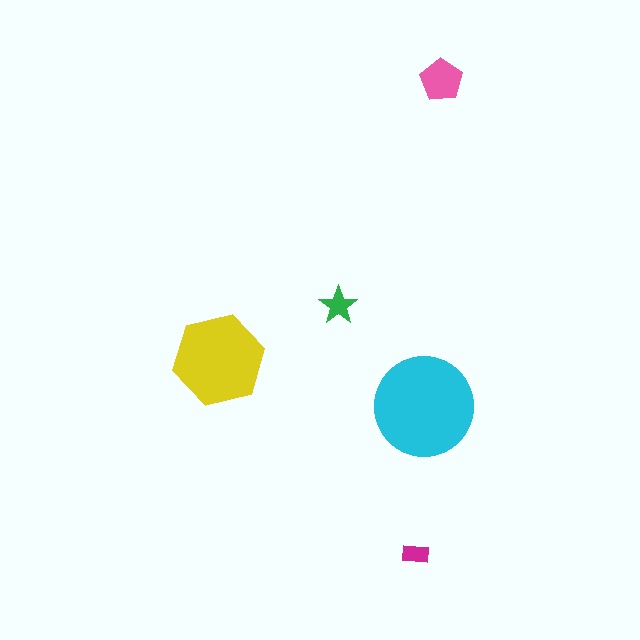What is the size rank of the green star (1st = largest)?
4th.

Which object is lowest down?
The magenta rectangle is bottommost.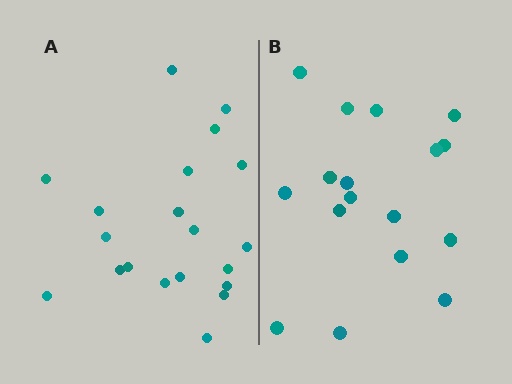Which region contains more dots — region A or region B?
Region A (the left region) has more dots.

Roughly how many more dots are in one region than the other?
Region A has just a few more — roughly 2 or 3 more dots than region B.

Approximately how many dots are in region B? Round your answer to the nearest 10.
About 20 dots. (The exact count is 17, which rounds to 20.)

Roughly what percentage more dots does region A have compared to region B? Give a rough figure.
About 20% more.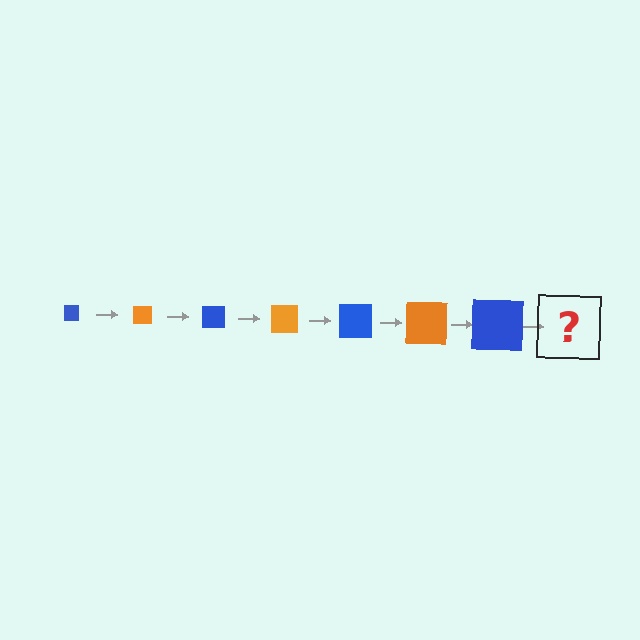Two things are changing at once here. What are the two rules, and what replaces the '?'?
The two rules are that the square grows larger each step and the color cycles through blue and orange. The '?' should be an orange square, larger than the previous one.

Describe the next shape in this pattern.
It should be an orange square, larger than the previous one.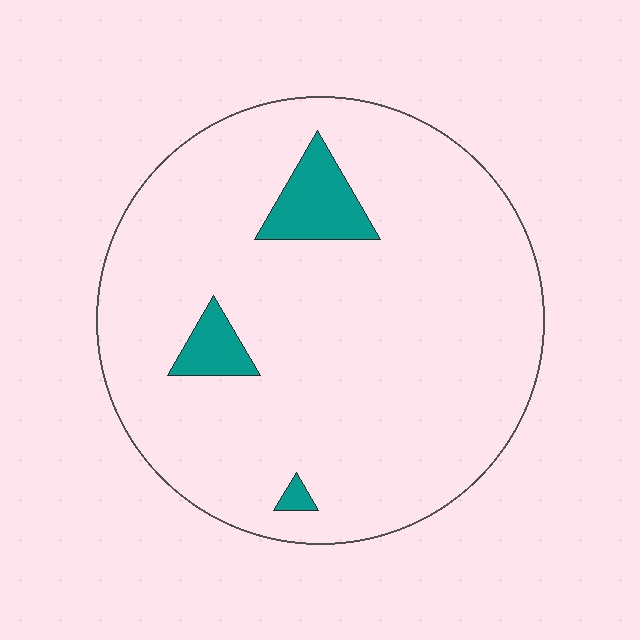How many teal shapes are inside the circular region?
3.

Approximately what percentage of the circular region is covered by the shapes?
Approximately 5%.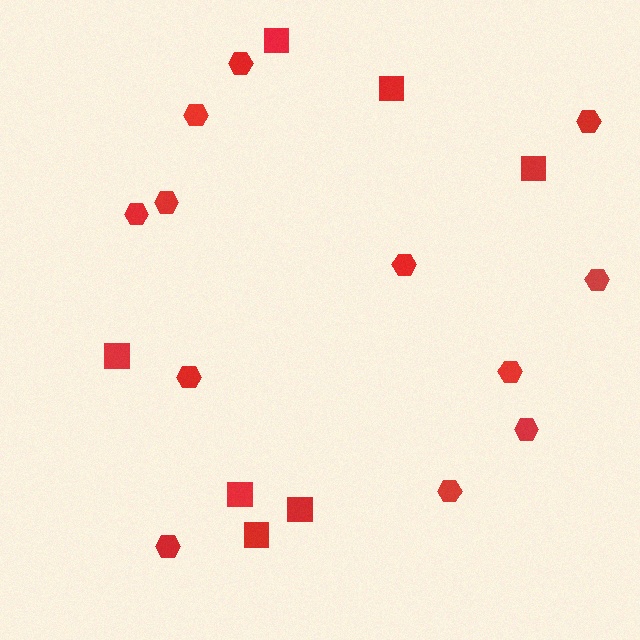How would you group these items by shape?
There are 2 groups: one group of squares (7) and one group of hexagons (12).